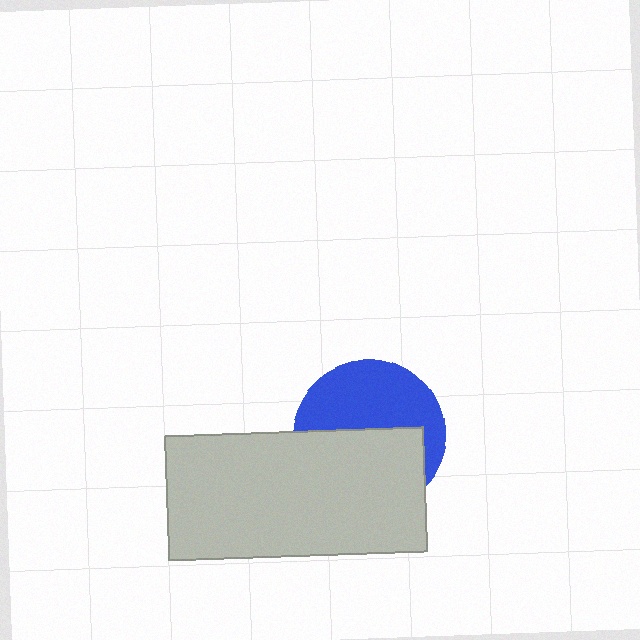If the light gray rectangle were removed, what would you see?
You would see the complete blue circle.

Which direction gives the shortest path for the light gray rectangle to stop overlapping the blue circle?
Moving down gives the shortest separation.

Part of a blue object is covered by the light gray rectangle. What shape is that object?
It is a circle.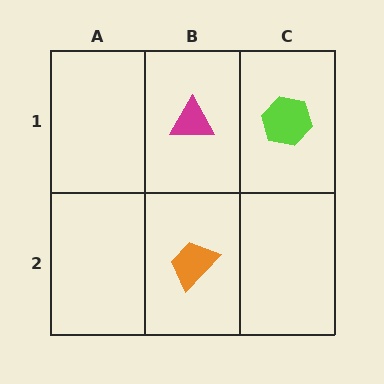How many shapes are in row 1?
2 shapes.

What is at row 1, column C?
A lime hexagon.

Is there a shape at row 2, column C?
No, that cell is empty.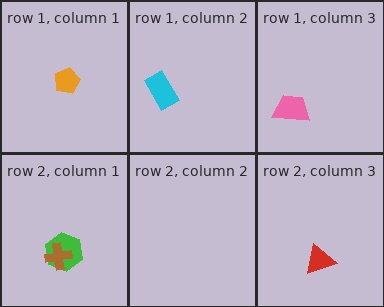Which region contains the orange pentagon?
The row 1, column 1 region.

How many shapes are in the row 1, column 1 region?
1.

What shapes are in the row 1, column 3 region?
The pink trapezoid.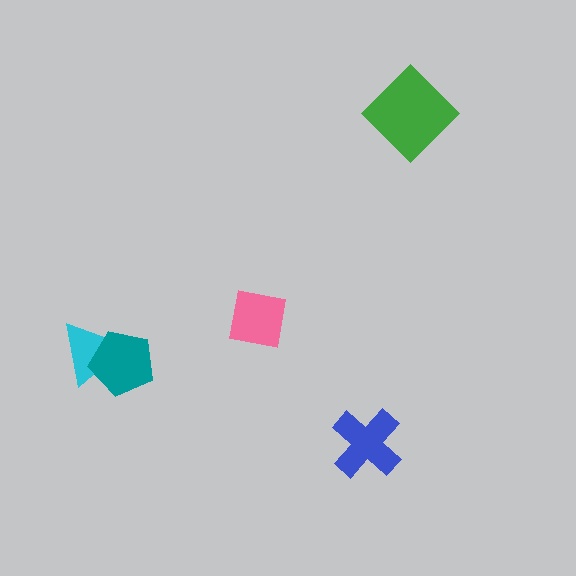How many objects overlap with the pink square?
0 objects overlap with the pink square.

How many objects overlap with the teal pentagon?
1 object overlaps with the teal pentagon.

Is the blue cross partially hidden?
No, no other shape covers it.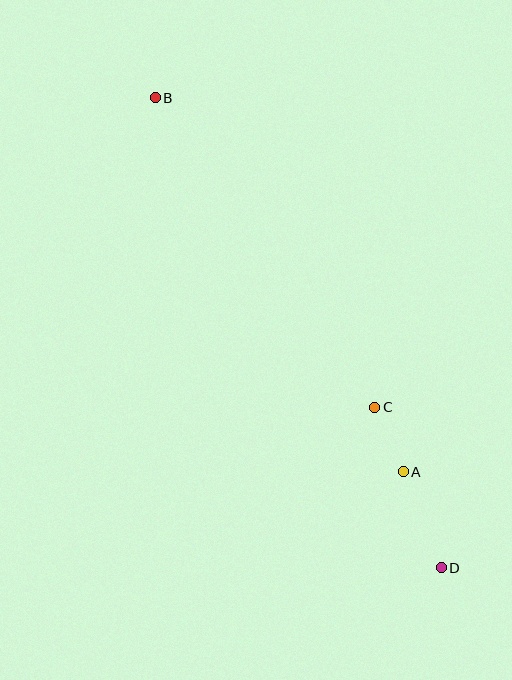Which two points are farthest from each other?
Points B and D are farthest from each other.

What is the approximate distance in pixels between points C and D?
The distance between C and D is approximately 174 pixels.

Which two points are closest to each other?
Points A and C are closest to each other.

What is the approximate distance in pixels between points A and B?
The distance between A and B is approximately 449 pixels.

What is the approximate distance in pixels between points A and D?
The distance between A and D is approximately 103 pixels.